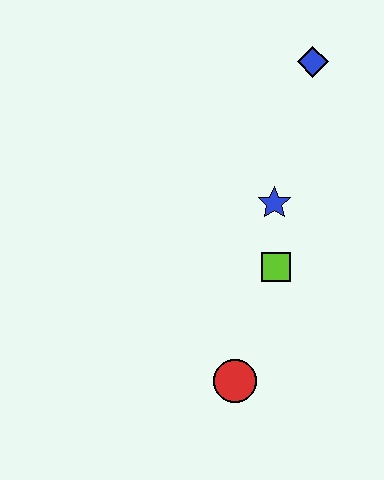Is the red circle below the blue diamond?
Yes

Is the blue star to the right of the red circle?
Yes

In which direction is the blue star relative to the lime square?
The blue star is above the lime square.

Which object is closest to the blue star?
The lime square is closest to the blue star.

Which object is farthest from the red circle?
The blue diamond is farthest from the red circle.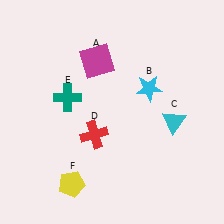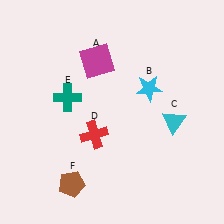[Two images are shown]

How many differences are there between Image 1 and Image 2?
There is 1 difference between the two images.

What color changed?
The pentagon (F) changed from yellow in Image 1 to brown in Image 2.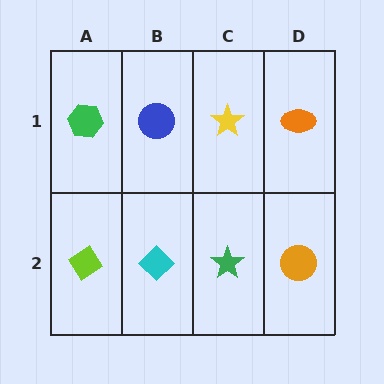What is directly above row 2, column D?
An orange ellipse.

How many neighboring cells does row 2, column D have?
2.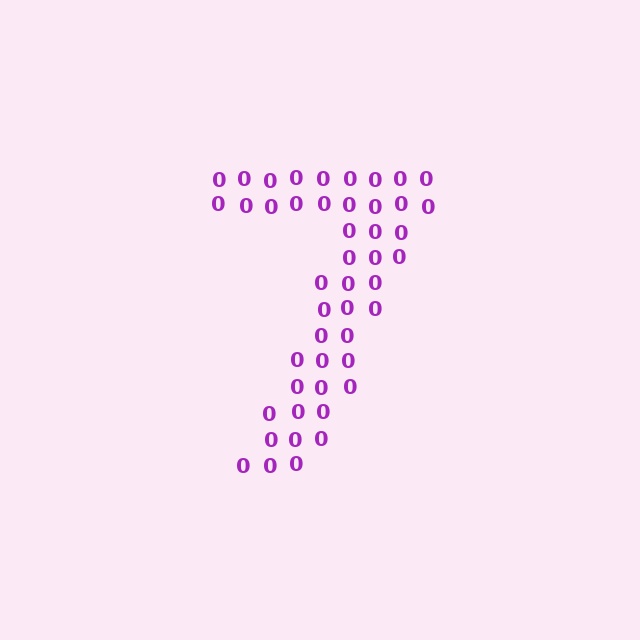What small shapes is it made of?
It is made of small digit 0's.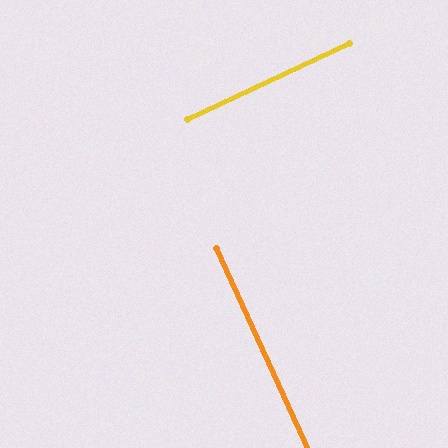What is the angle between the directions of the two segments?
Approximately 89 degrees.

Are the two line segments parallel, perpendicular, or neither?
Perpendicular — they meet at approximately 89°.